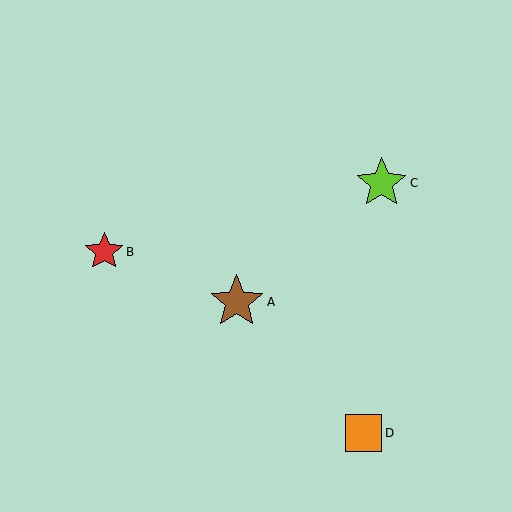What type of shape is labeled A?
Shape A is a brown star.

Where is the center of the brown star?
The center of the brown star is at (237, 302).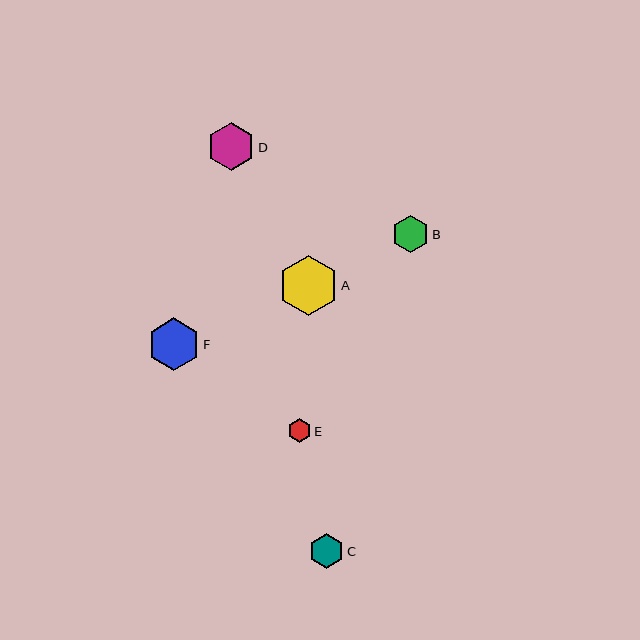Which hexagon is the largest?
Hexagon A is the largest with a size of approximately 60 pixels.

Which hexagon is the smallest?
Hexagon E is the smallest with a size of approximately 24 pixels.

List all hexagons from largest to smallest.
From largest to smallest: A, F, D, B, C, E.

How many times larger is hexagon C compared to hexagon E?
Hexagon C is approximately 1.5 times the size of hexagon E.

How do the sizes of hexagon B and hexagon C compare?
Hexagon B and hexagon C are approximately the same size.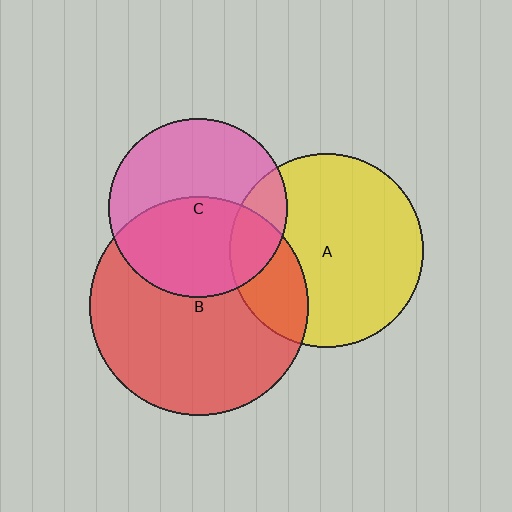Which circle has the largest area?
Circle B (red).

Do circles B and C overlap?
Yes.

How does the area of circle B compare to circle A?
Approximately 1.3 times.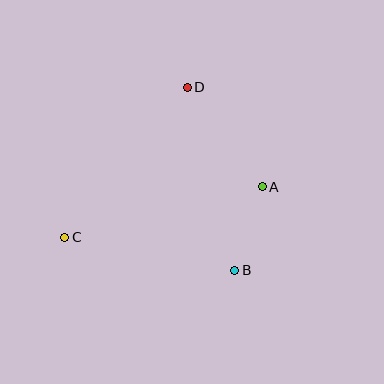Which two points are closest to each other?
Points A and B are closest to each other.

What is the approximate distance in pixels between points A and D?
The distance between A and D is approximately 125 pixels.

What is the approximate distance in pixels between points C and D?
The distance between C and D is approximately 193 pixels.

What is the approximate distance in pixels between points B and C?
The distance between B and C is approximately 173 pixels.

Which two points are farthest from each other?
Points A and C are farthest from each other.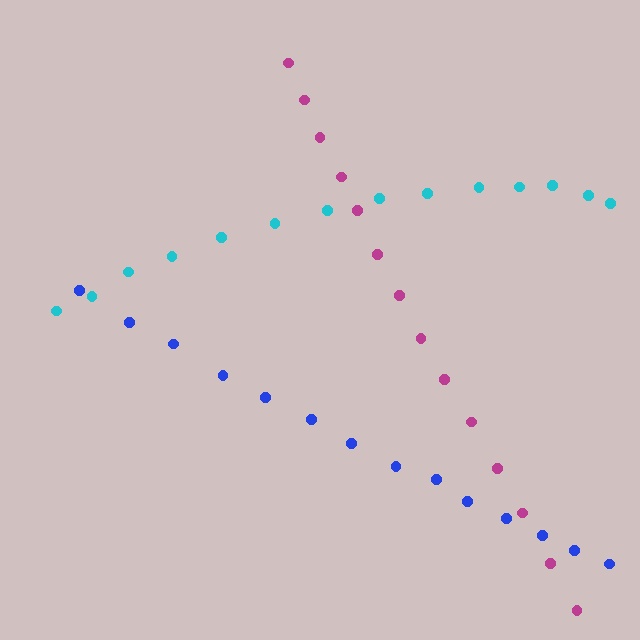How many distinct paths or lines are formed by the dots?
There are 3 distinct paths.